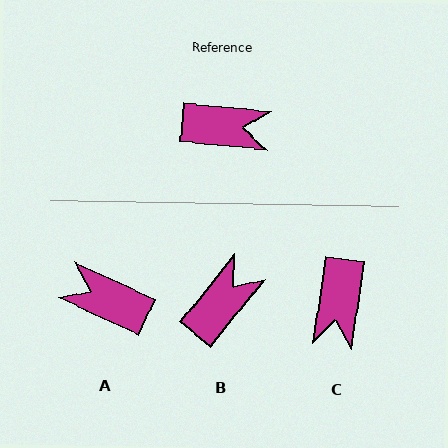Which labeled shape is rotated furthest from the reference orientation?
A, about 161 degrees away.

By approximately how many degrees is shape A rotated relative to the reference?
Approximately 161 degrees counter-clockwise.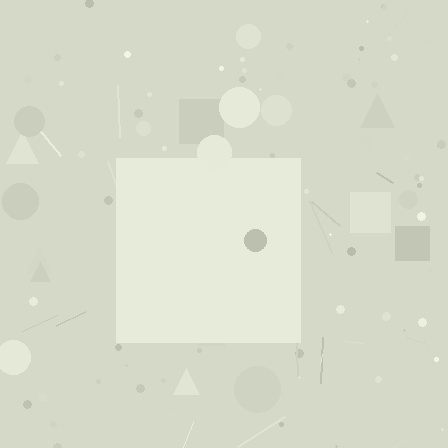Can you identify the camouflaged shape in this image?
The camouflaged shape is a square.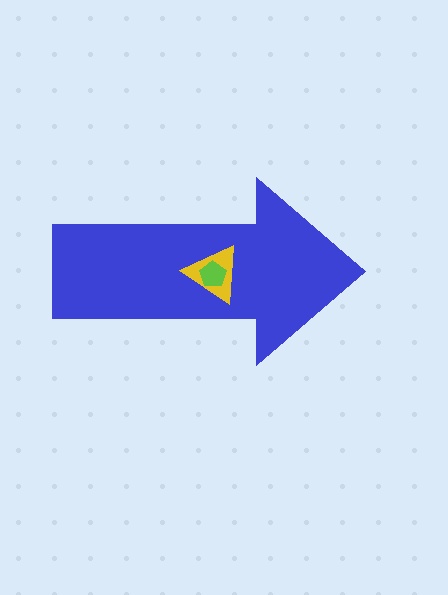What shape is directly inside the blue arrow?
The yellow triangle.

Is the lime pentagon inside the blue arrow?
Yes.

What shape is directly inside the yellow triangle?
The lime pentagon.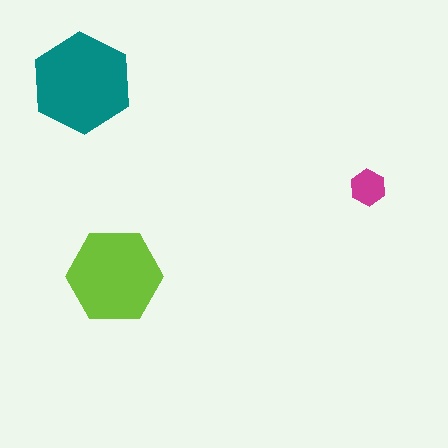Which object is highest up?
The teal hexagon is topmost.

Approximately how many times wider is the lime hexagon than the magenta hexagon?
About 2.5 times wider.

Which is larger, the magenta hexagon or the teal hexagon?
The teal one.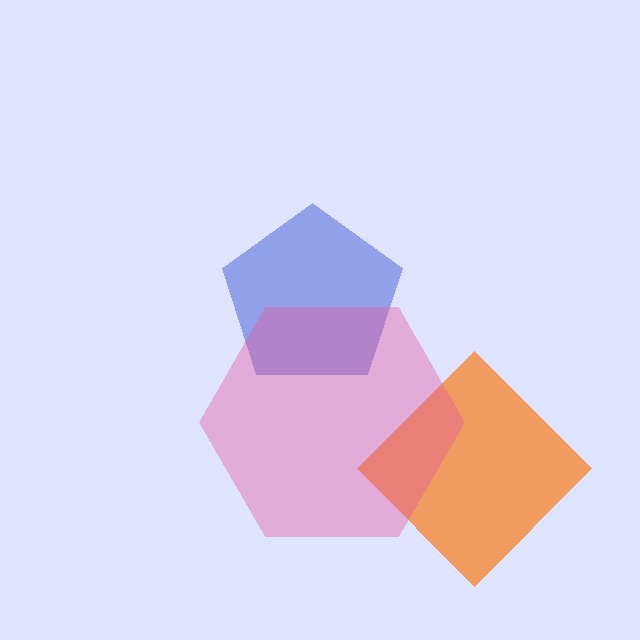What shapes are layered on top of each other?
The layered shapes are: an orange diamond, a blue pentagon, a pink hexagon.